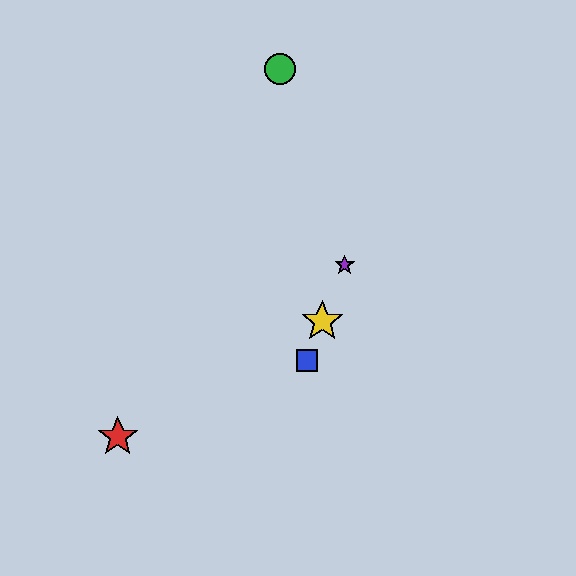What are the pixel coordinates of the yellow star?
The yellow star is at (322, 321).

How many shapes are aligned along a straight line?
3 shapes (the blue square, the yellow star, the purple star) are aligned along a straight line.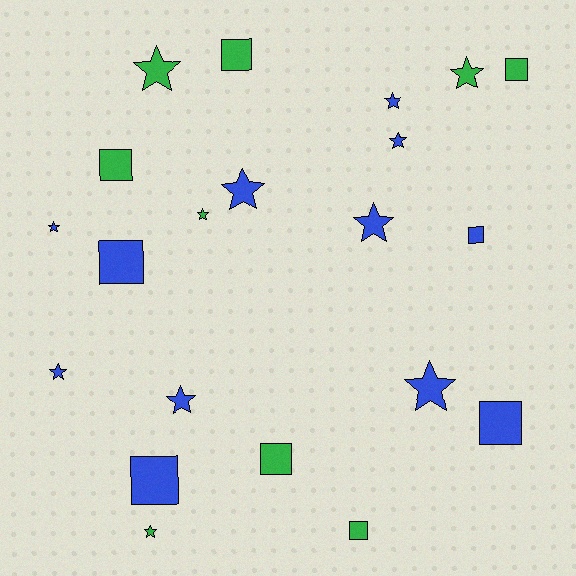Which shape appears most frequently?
Star, with 12 objects.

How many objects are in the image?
There are 21 objects.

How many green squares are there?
There are 5 green squares.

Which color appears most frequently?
Blue, with 12 objects.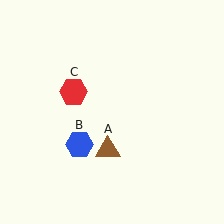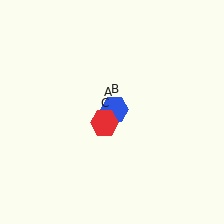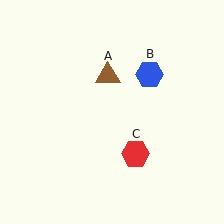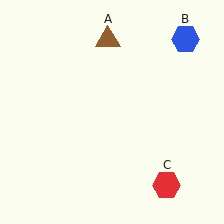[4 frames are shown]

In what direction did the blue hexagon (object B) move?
The blue hexagon (object B) moved up and to the right.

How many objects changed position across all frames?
3 objects changed position: brown triangle (object A), blue hexagon (object B), red hexagon (object C).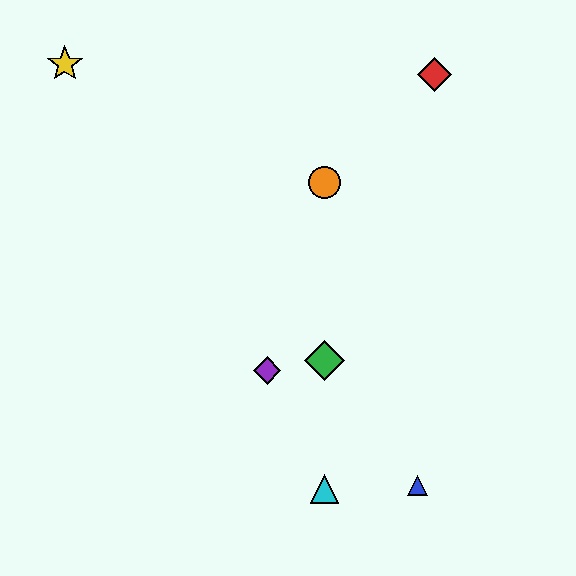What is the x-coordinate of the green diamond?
The green diamond is at x≈325.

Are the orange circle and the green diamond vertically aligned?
Yes, both are at x≈325.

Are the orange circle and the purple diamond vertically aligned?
No, the orange circle is at x≈325 and the purple diamond is at x≈267.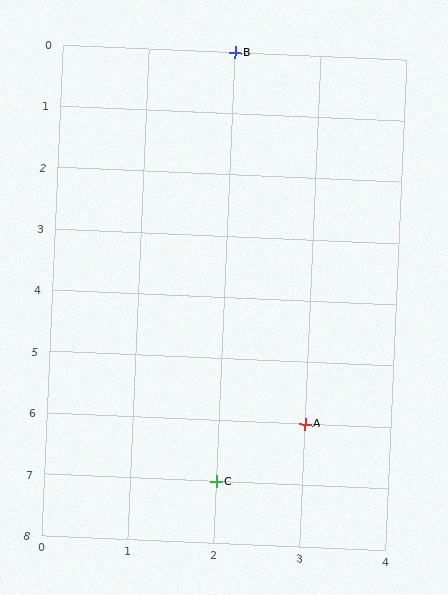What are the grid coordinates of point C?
Point C is at grid coordinates (2, 7).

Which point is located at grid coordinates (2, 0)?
Point B is at (2, 0).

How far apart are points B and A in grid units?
Points B and A are 1 column and 6 rows apart (about 6.1 grid units diagonally).